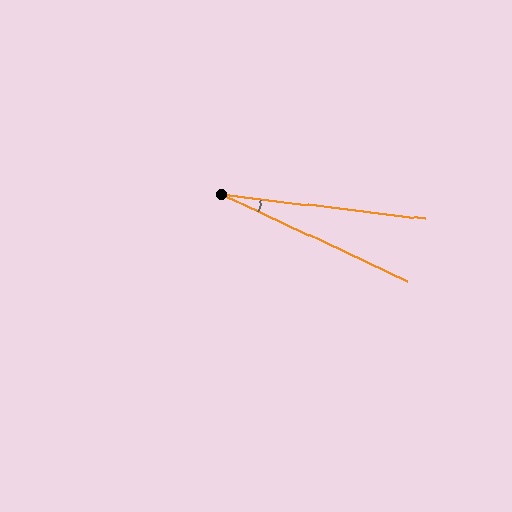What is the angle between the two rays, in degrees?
Approximately 18 degrees.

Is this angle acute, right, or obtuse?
It is acute.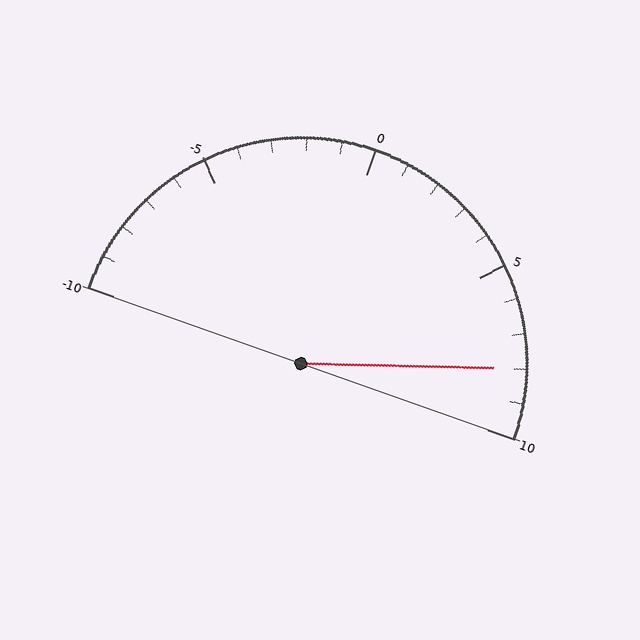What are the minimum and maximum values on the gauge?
The gauge ranges from -10 to 10.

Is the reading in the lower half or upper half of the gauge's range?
The reading is in the upper half of the range (-10 to 10).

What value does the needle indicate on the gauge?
The needle indicates approximately 8.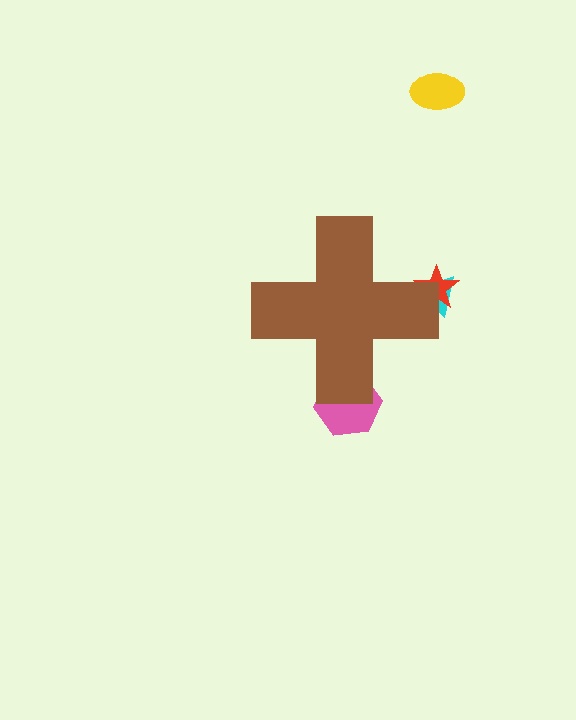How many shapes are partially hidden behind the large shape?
3 shapes are partially hidden.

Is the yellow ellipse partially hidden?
No, the yellow ellipse is fully visible.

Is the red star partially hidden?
Yes, the red star is partially hidden behind the brown cross.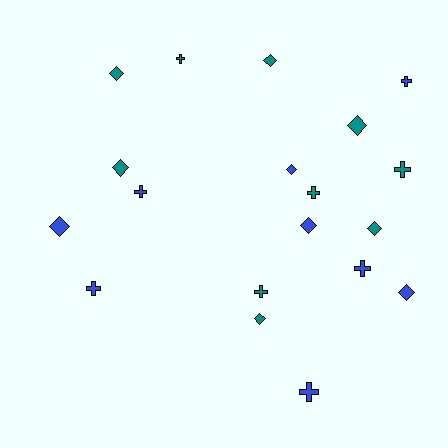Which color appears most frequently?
Teal, with 10 objects.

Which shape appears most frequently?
Diamond, with 10 objects.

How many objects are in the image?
There are 19 objects.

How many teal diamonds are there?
There are 6 teal diamonds.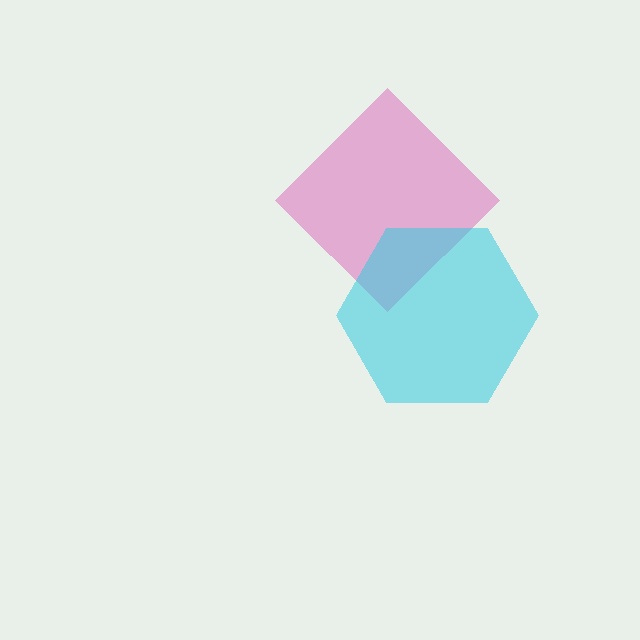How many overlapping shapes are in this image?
There are 2 overlapping shapes in the image.